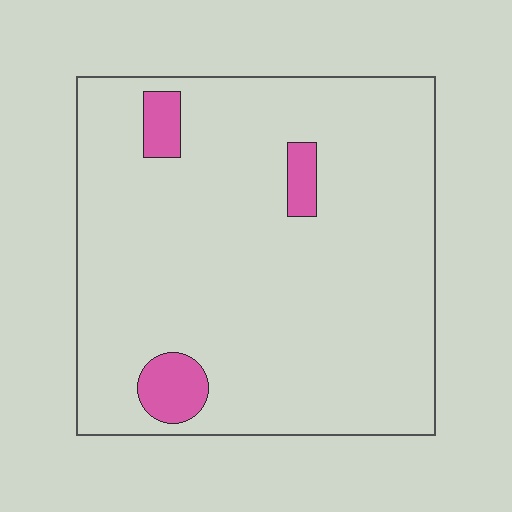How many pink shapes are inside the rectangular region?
3.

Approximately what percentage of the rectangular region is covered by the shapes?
Approximately 5%.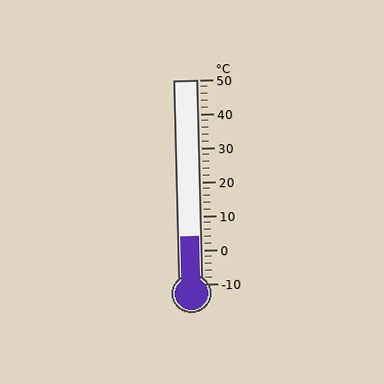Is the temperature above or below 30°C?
The temperature is below 30°C.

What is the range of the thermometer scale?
The thermometer scale ranges from -10°C to 50°C.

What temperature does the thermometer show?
The thermometer shows approximately 4°C.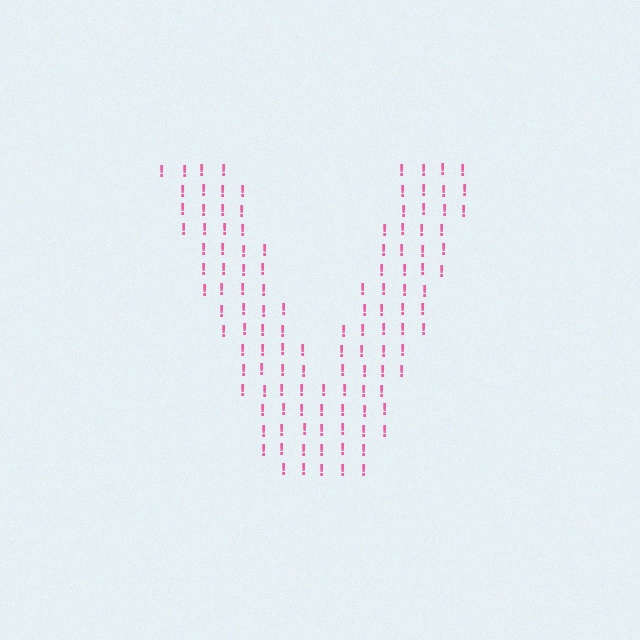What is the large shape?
The large shape is the letter V.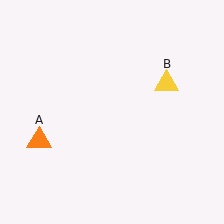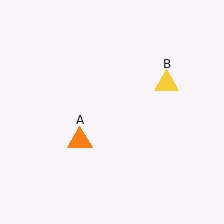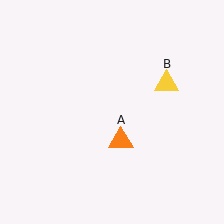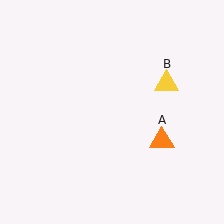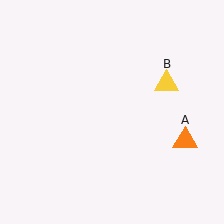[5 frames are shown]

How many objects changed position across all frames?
1 object changed position: orange triangle (object A).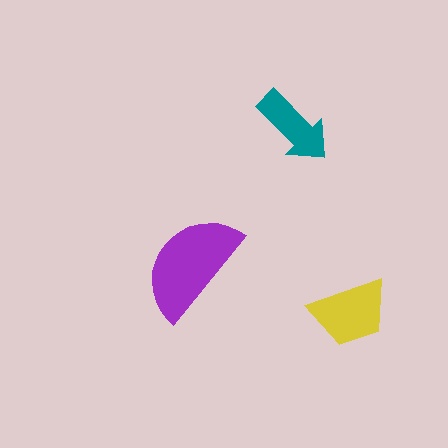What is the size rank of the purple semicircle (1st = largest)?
1st.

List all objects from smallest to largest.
The teal arrow, the yellow trapezoid, the purple semicircle.